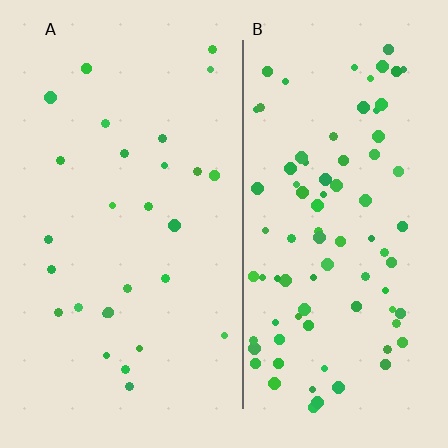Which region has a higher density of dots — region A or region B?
B (the right).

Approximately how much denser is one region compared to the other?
Approximately 3.1× — region B over region A.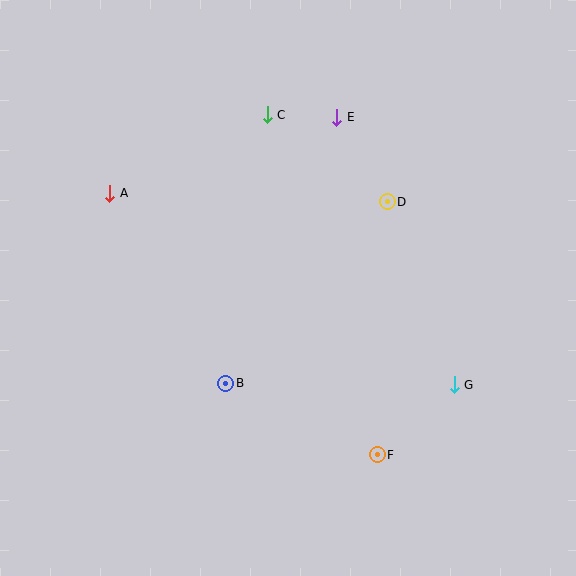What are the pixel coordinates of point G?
Point G is at (454, 385).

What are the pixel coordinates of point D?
Point D is at (387, 202).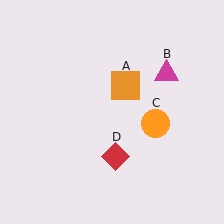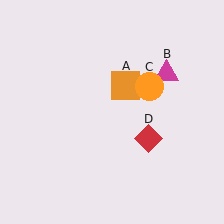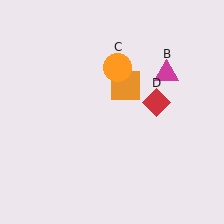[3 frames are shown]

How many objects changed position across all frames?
2 objects changed position: orange circle (object C), red diamond (object D).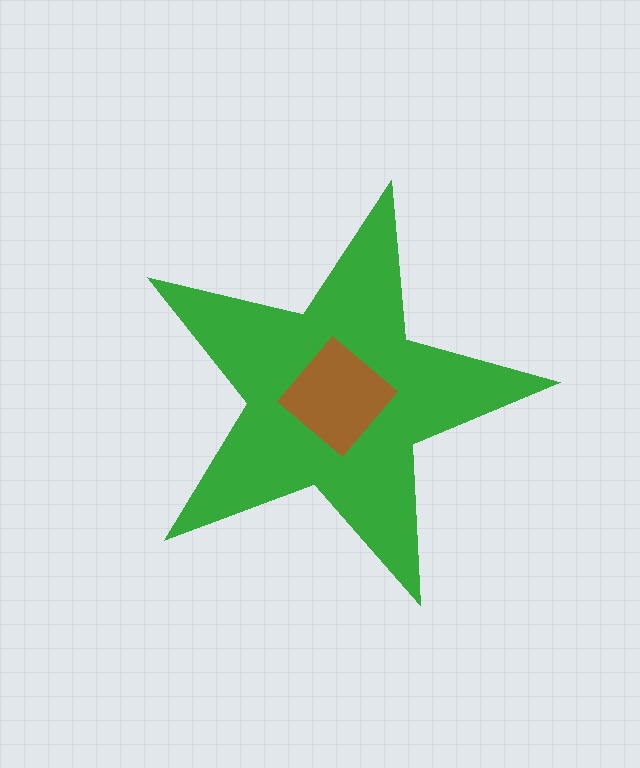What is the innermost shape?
The brown diamond.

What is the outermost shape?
The green star.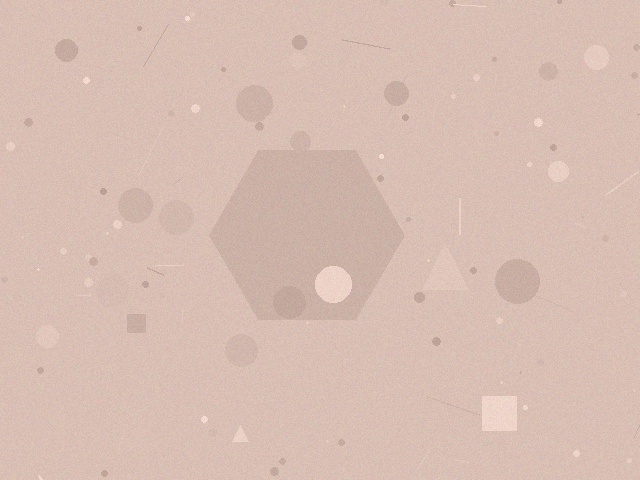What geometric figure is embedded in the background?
A hexagon is embedded in the background.